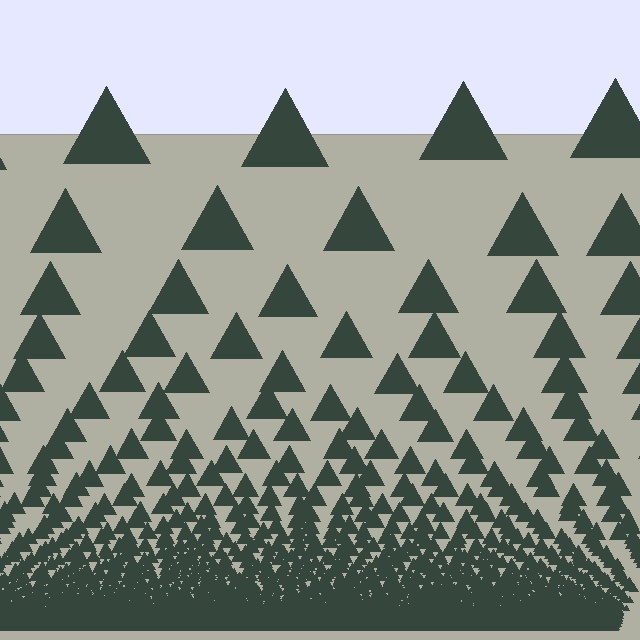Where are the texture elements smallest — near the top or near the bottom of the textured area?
Near the bottom.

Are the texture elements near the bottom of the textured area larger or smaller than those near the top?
Smaller. The gradient is inverted — elements near the bottom are smaller and denser.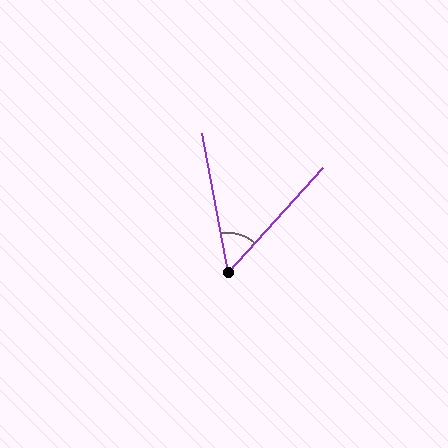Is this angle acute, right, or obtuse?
It is acute.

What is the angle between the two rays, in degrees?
Approximately 53 degrees.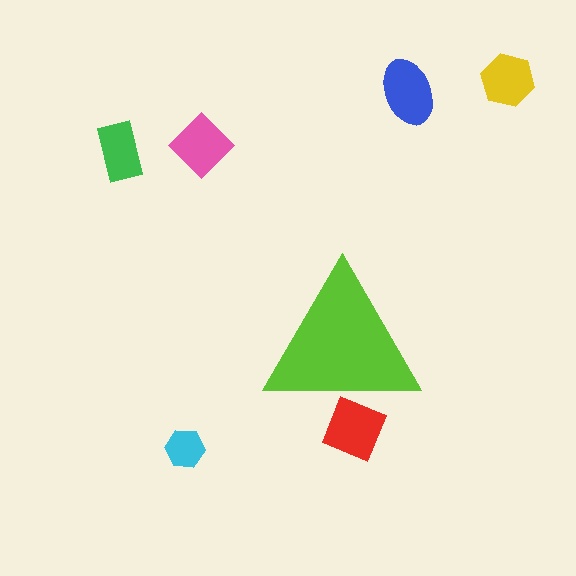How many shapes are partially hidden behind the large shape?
1 shape is partially hidden.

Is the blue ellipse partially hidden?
No, the blue ellipse is fully visible.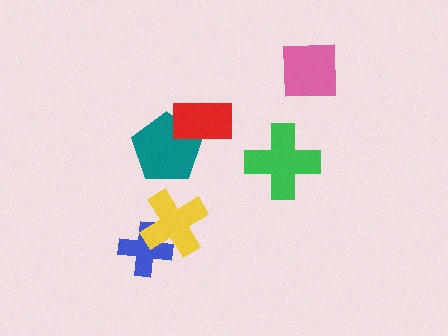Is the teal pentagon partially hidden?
Yes, it is partially covered by another shape.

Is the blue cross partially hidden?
Yes, it is partially covered by another shape.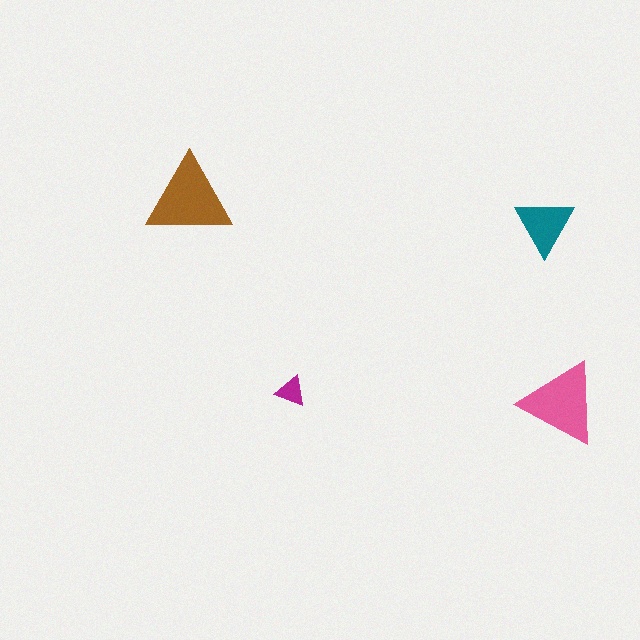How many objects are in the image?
There are 4 objects in the image.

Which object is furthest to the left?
The brown triangle is leftmost.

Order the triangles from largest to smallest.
the brown one, the pink one, the teal one, the magenta one.